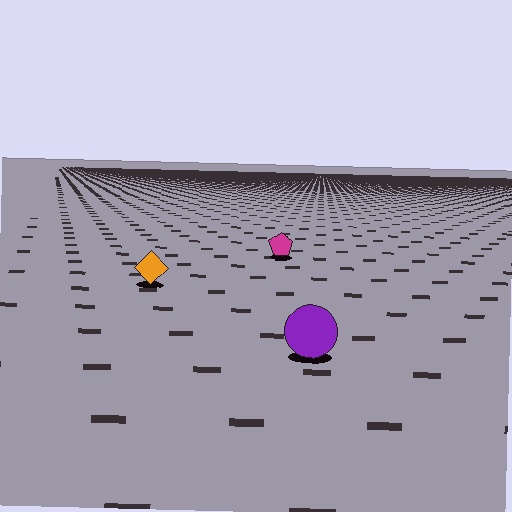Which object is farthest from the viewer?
The magenta pentagon is farthest from the viewer. It appears smaller and the ground texture around it is denser.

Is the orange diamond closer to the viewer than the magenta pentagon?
Yes. The orange diamond is closer — you can tell from the texture gradient: the ground texture is coarser near it.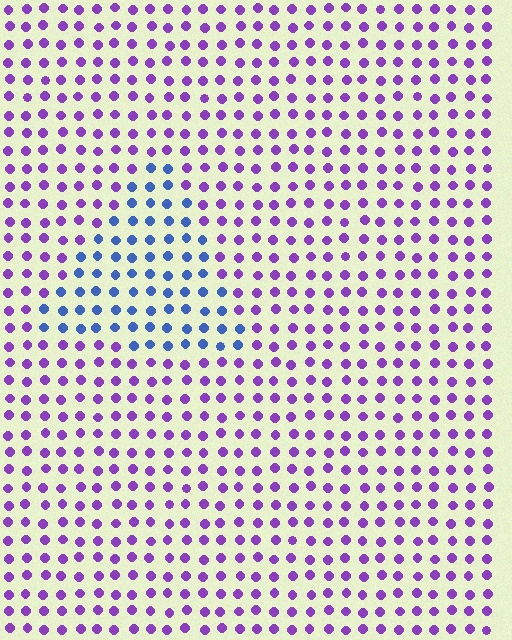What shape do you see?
I see a triangle.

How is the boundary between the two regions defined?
The boundary is defined purely by a slight shift in hue (about 54 degrees). Spacing, size, and orientation are identical on both sides.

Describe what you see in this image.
The image is filled with small purple elements in a uniform arrangement. A triangle-shaped region is visible where the elements are tinted to a slightly different hue, forming a subtle color boundary.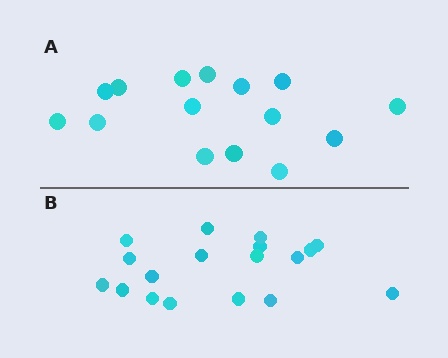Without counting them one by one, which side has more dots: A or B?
Region B (the bottom region) has more dots.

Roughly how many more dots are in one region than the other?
Region B has just a few more — roughly 2 or 3 more dots than region A.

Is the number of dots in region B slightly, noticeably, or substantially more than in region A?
Region B has only slightly more — the two regions are fairly close. The ratio is roughly 1.2 to 1.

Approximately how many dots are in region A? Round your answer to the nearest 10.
About 20 dots. (The exact count is 15, which rounds to 20.)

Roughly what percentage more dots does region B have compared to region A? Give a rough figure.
About 20% more.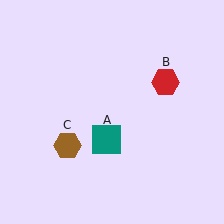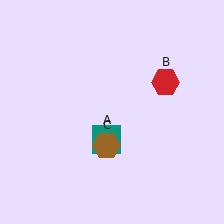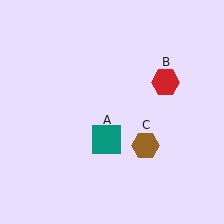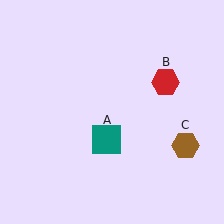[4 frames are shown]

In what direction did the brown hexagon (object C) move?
The brown hexagon (object C) moved right.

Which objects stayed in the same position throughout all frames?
Teal square (object A) and red hexagon (object B) remained stationary.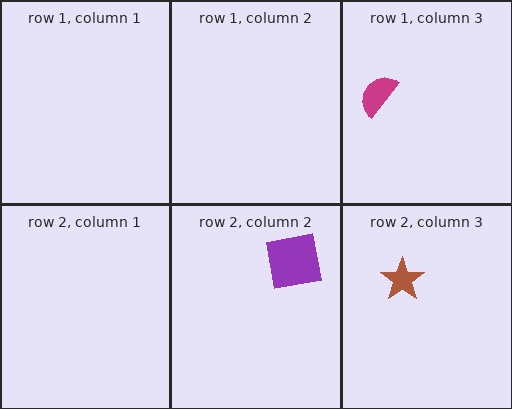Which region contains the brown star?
The row 2, column 3 region.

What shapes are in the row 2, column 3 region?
The brown star.